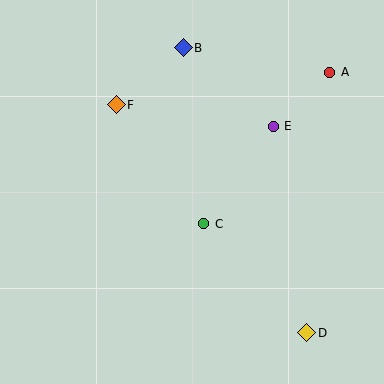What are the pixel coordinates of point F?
Point F is at (116, 105).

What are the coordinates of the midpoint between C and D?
The midpoint between C and D is at (255, 278).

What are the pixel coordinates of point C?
Point C is at (204, 224).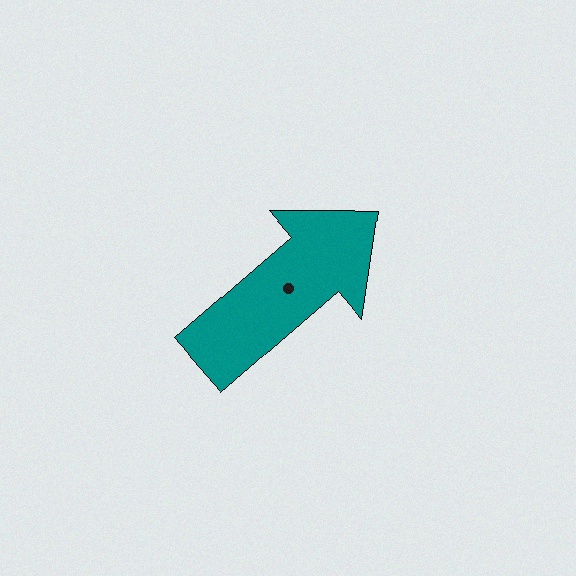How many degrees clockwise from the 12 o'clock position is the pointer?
Approximately 49 degrees.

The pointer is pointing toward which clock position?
Roughly 2 o'clock.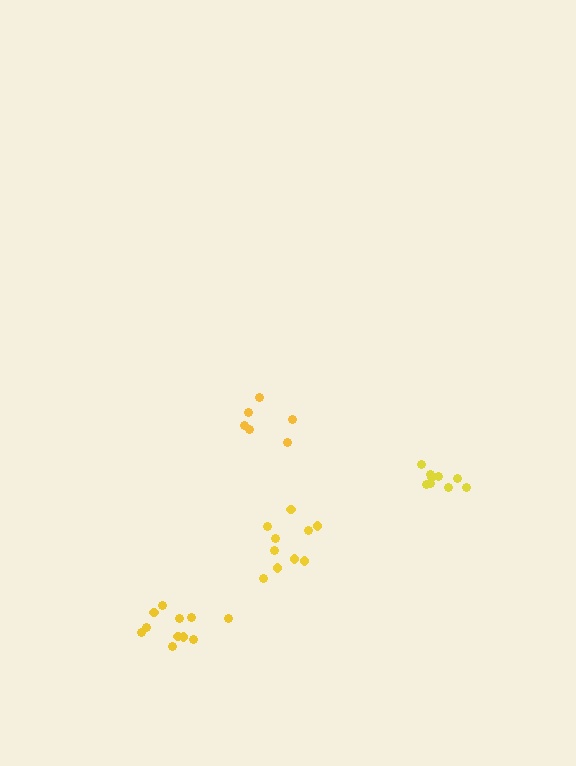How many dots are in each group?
Group 1: 9 dots, Group 2: 11 dots, Group 3: 10 dots, Group 4: 6 dots (36 total).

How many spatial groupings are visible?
There are 4 spatial groupings.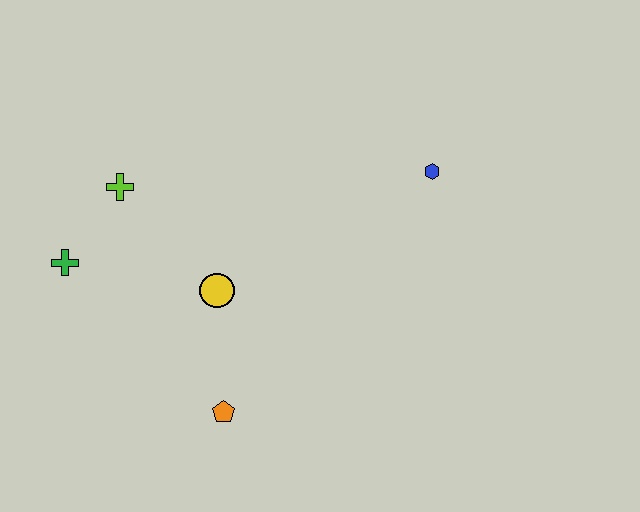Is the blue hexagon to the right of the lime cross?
Yes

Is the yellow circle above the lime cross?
No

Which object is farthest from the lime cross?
The blue hexagon is farthest from the lime cross.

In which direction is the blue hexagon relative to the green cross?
The blue hexagon is to the right of the green cross.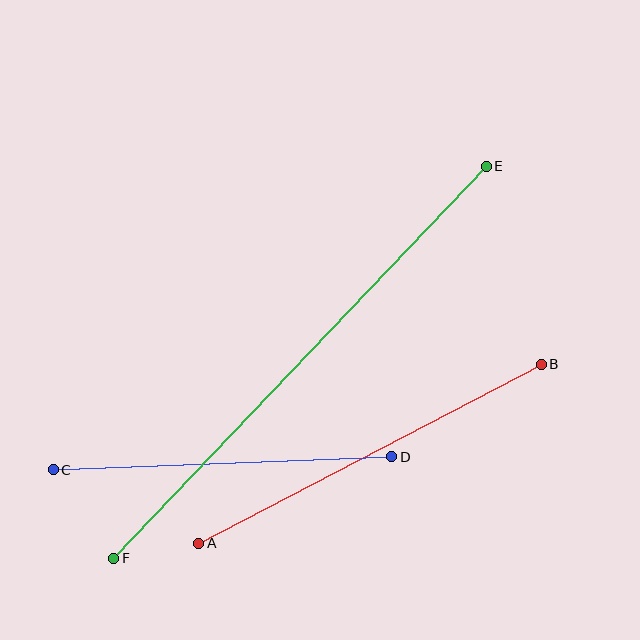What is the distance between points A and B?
The distance is approximately 386 pixels.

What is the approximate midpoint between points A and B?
The midpoint is at approximately (370, 454) pixels.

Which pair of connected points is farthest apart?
Points E and F are farthest apart.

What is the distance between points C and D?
The distance is approximately 339 pixels.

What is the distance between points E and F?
The distance is approximately 540 pixels.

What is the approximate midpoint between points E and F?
The midpoint is at approximately (300, 362) pixels.